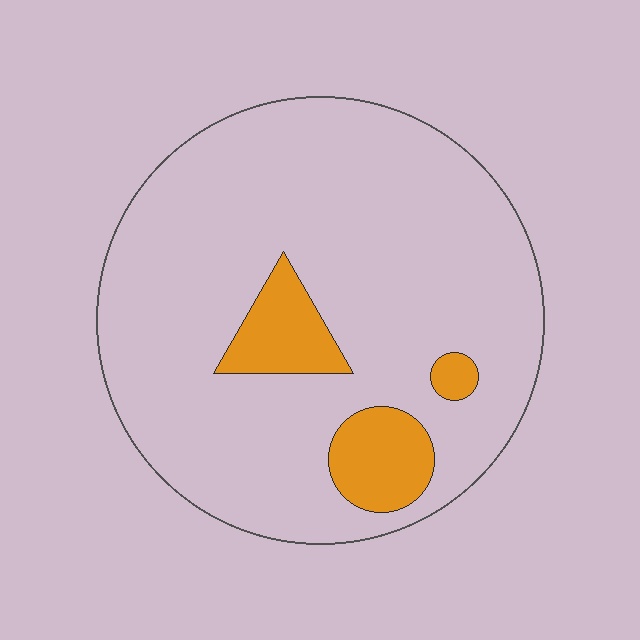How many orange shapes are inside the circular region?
3.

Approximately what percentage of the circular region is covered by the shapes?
Approximately 10%.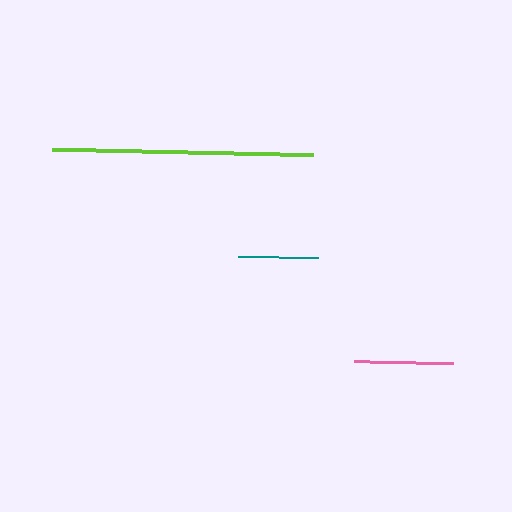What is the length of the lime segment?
The lime segment is approximately 261 pixels long.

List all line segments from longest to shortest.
From longest to shortest: lime, pink, teal.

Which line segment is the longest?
The lime line is the longest at approximately 261 pixels.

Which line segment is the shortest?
The teal line is the shortest at approximately 80 pixels.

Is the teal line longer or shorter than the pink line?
The pink line is longer than the teal line.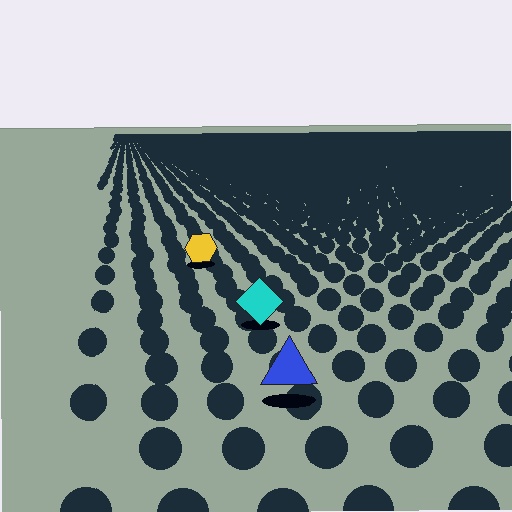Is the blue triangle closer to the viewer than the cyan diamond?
Yes. The blue triangle is closer — you can tell from the texture gradient: the ground texture is coarser near it.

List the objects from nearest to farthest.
From nearest to farthest: the blue triangle, the cyan diamond, the yellow hexagon.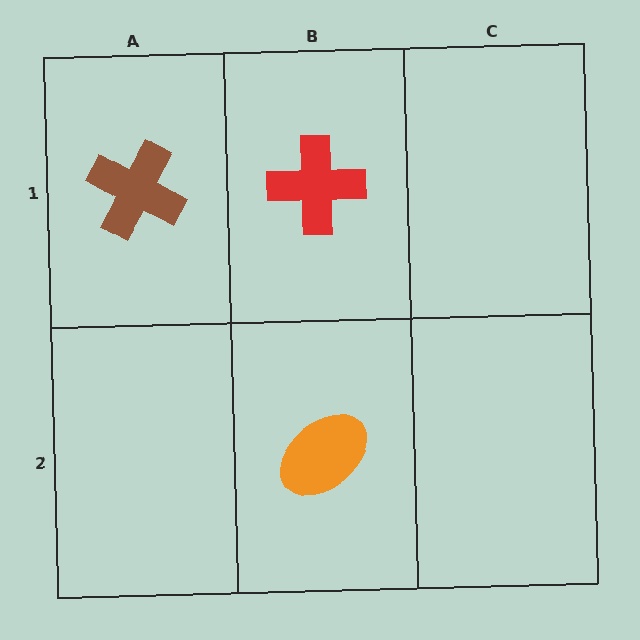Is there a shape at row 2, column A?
No, that cell is empty.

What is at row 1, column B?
A red cross.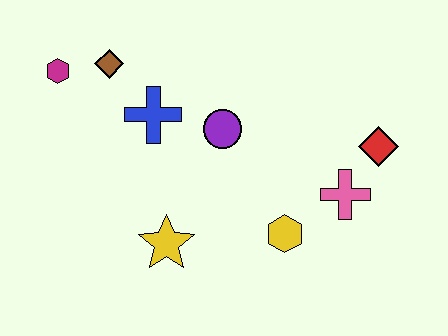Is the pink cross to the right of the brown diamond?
Yes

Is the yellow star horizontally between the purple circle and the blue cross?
Yes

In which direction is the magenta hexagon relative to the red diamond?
The magenta hexagon is to the left of the red diamond.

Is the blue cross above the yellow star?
Yes